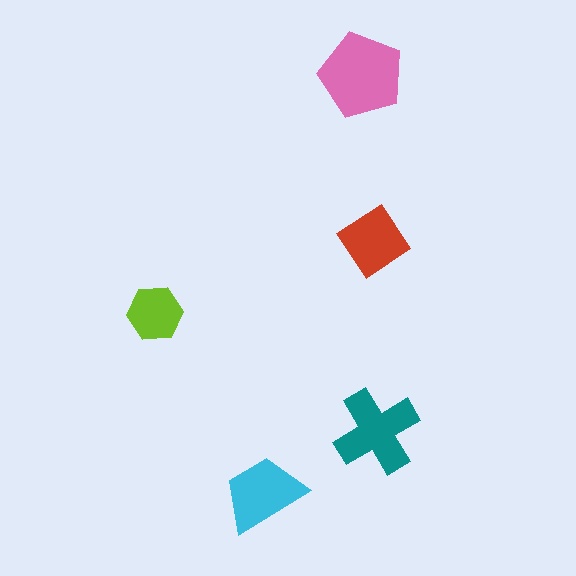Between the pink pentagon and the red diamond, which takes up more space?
The pink pentagon.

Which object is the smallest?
The lime hexagon.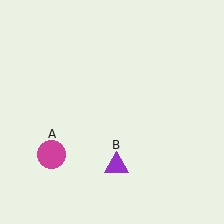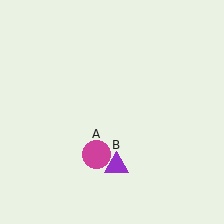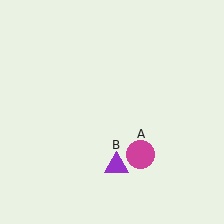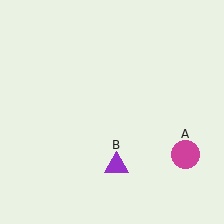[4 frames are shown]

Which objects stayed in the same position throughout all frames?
Purple triangle (object B) remained stationary.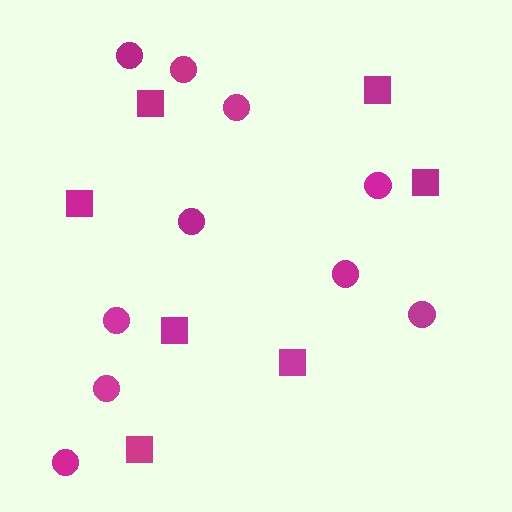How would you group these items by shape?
There are 2 groups: one group of circles (10) and one group of squares (7).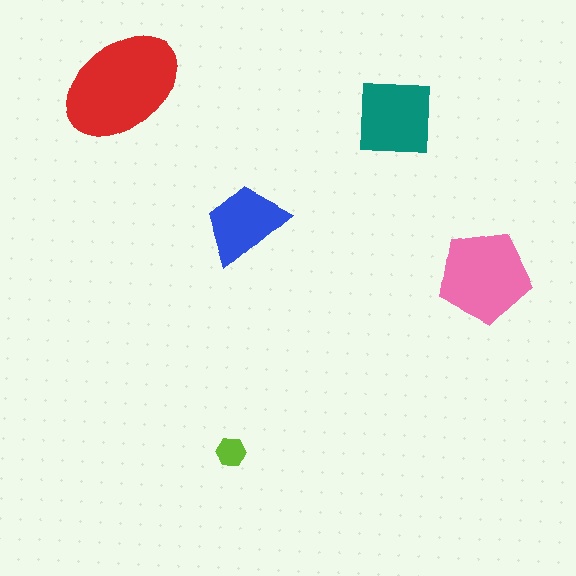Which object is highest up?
The red ellipse is topmost.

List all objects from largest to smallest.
The red ellipse, the pink pentagon, the teal square, the blue trapezoid, the lime hexagon.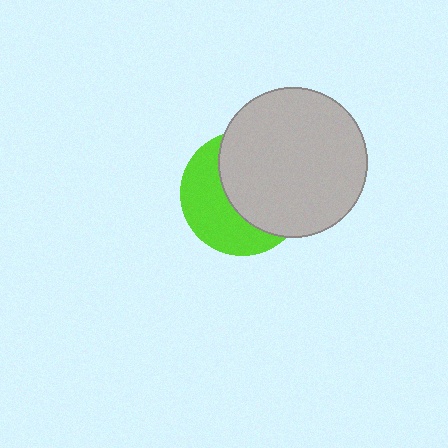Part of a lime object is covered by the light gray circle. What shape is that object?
It is a circle.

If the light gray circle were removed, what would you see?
You would see the complete lime circle.